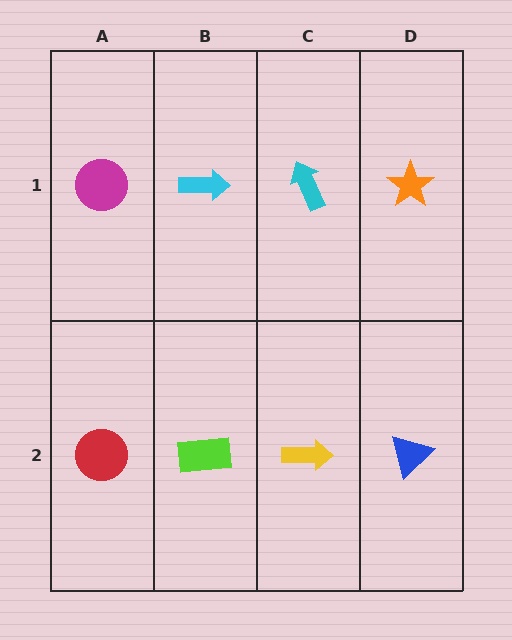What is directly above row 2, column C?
A cyan arrow.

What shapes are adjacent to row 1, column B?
A lime rectangle (row 2, column B), a magenta circle (row 1, column A), a cyan arrow (row 1, column C).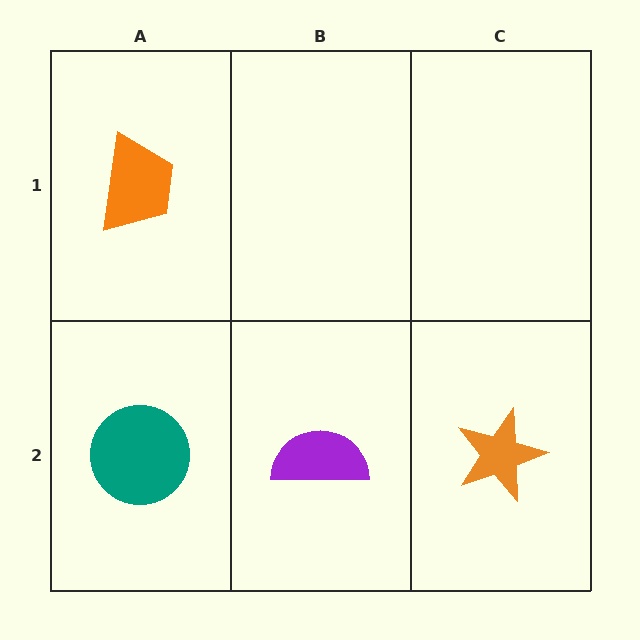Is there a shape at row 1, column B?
No, that cell is empty.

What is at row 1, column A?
An orange trapezoid.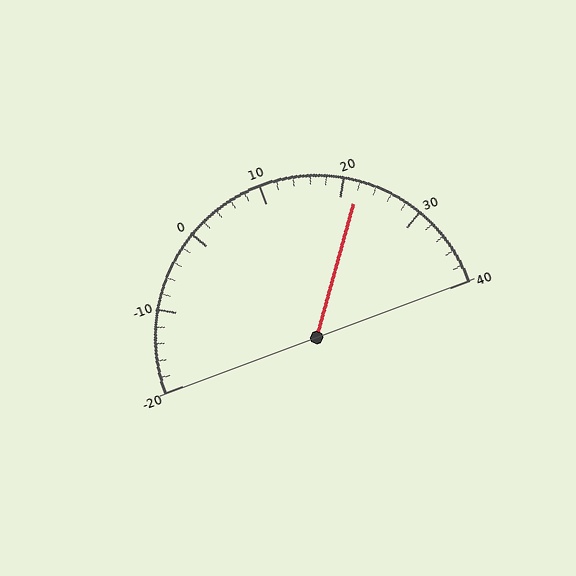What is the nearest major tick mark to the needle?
The nearest major tick mark is 20.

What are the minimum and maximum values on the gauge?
The gauge ranges from -20 to 40.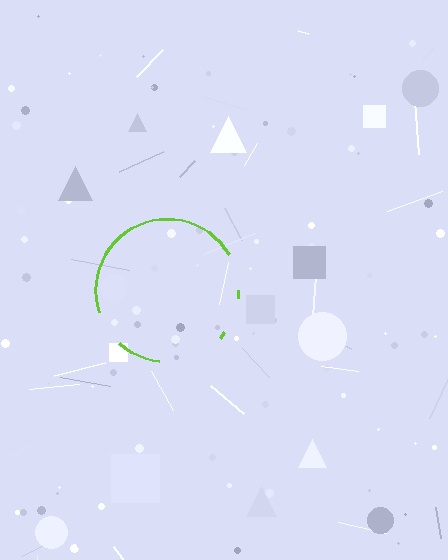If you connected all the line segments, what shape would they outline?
They would outline a circle.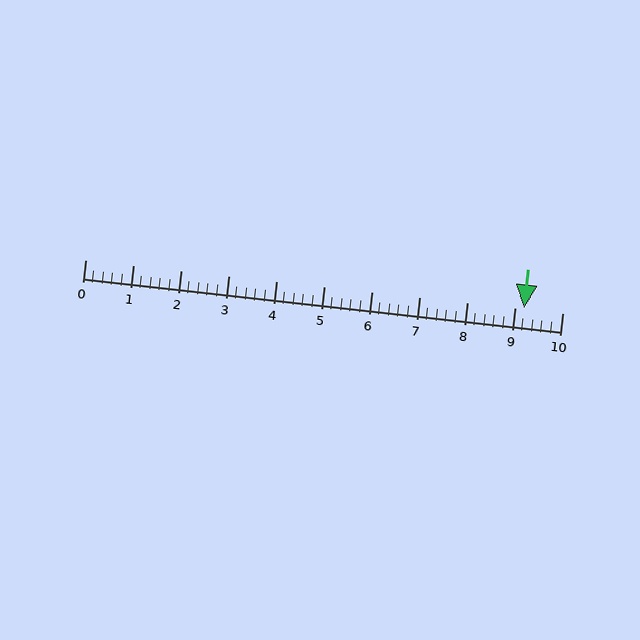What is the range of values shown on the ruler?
The ruler shows values from 0 to 10.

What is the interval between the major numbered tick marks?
The major tick marks are spaced 1 units apart.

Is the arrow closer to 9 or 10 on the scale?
The arrow is closer to 9.